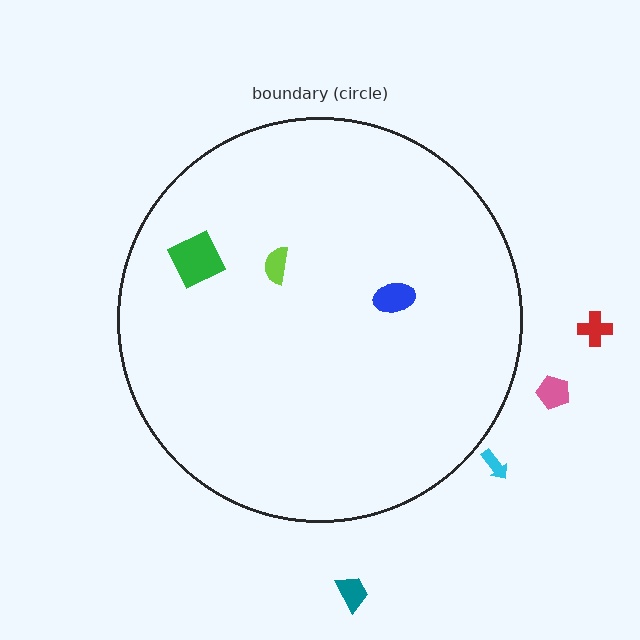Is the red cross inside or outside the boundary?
Outside.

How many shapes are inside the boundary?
3 inside, 4 outside.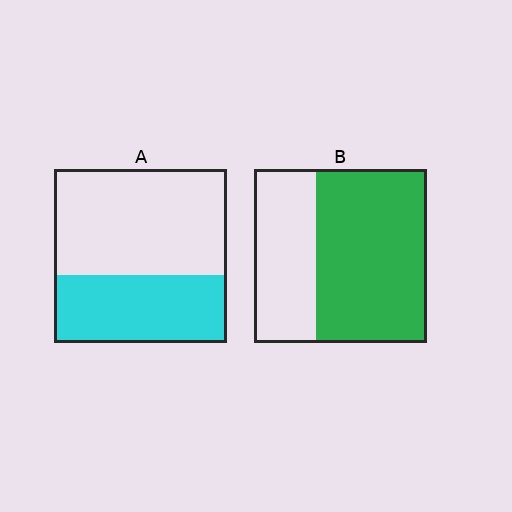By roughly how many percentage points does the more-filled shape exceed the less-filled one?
By roughly 25 percentage points (B over A).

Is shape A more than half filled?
No.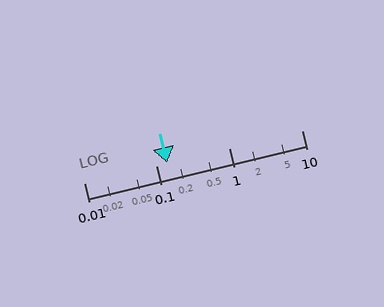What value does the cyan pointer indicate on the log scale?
The pointer indicates approximately 0.14.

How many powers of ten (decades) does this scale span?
The scale spans 3 decades, from 0.01 to 10.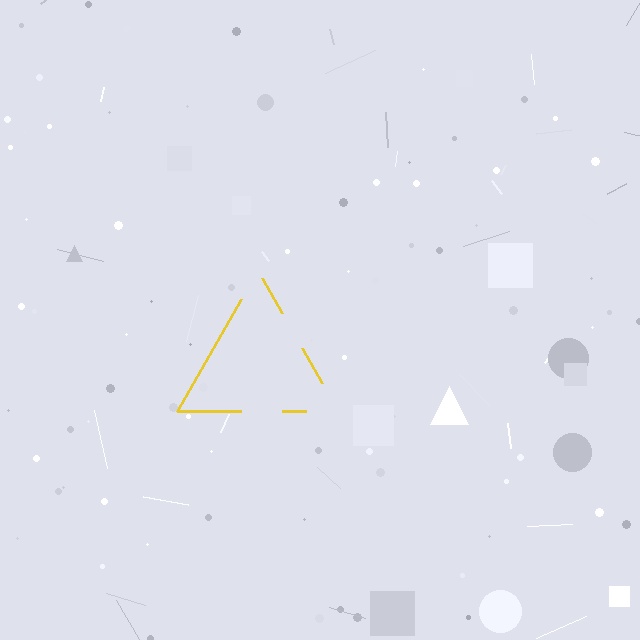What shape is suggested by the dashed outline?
The dashed outline suggests a triangle.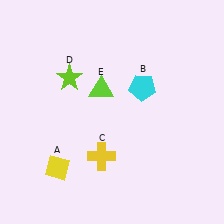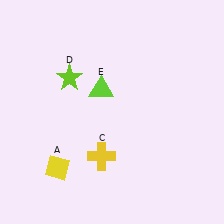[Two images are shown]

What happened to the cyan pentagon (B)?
The cyan pentagon (B) was removed in Image 2. It was in the top-right area of Image 1.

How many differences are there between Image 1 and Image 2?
There is 1 difference between the two images.